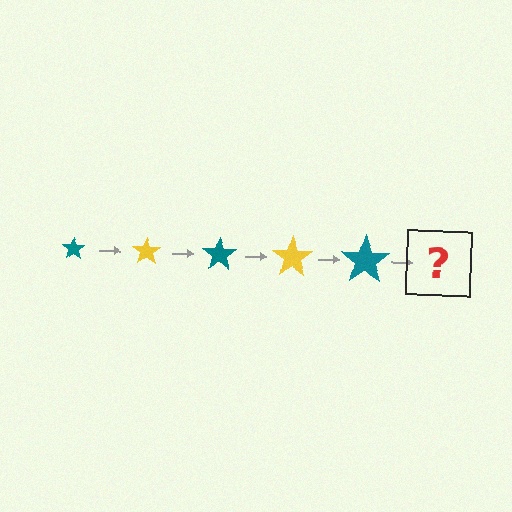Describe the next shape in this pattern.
It should be a yellow star, larger than the previous one.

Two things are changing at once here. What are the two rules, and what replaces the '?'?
The two rules are that the star grows larger each step and the color cycles through teal and yellow. The '?' should be a yellow star, larger than the previous one.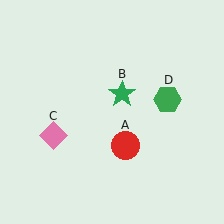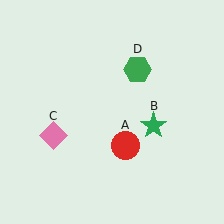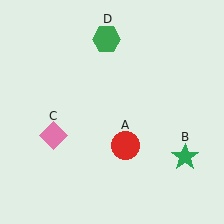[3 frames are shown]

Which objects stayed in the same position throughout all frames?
Red circle (object A) and pink diamond (object C) remained stationary.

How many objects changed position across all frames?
2 objects changed position: green star (object B), green hexagon (object D).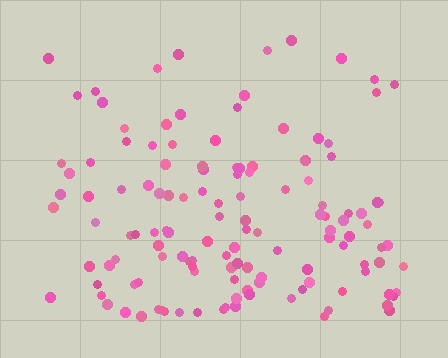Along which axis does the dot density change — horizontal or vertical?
Vertical.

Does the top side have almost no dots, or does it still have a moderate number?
Still a moderate number, just noticeably fewer than the bottom.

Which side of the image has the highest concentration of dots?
The bottom.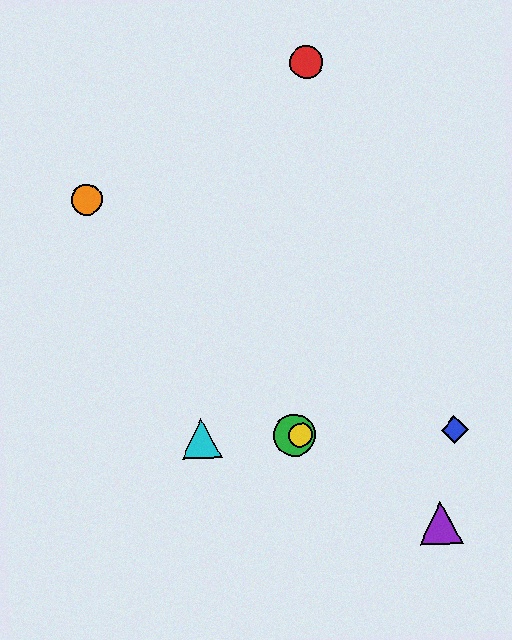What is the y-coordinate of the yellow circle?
The yellow circle is at y≈435.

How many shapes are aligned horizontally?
4 shapes (the blue diamond, the green circle, the yellow circle, the cyan triangle) are aligned horizontally.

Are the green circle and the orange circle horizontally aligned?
No, the green circle is at y≈435 and the orange circle is at y≈200.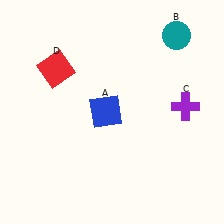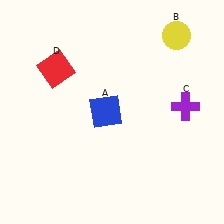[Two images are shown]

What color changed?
The circle (B) changed from teal in Image 1 to yellow in Image 2.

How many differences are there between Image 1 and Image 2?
There is 1 difference between the two images.